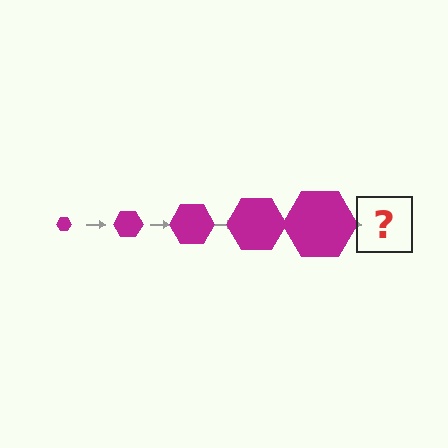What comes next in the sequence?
The next element should be a magenta hexagon, larger than the previous one.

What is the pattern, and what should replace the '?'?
The pattern is that the hexagon gets progressively larger each step. The '?' should be a magenta hexagon, larger than the previous one.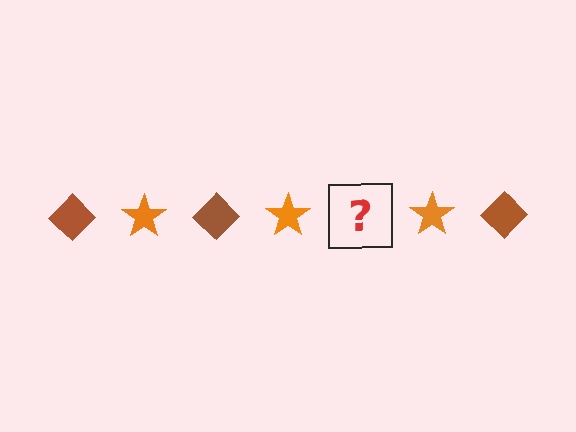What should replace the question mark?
The question mark should be replaced with a brown diamond.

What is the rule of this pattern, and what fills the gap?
The rule is that the pattern alternates between brown diamond and orange star. The gap should be filled with a brown diamond.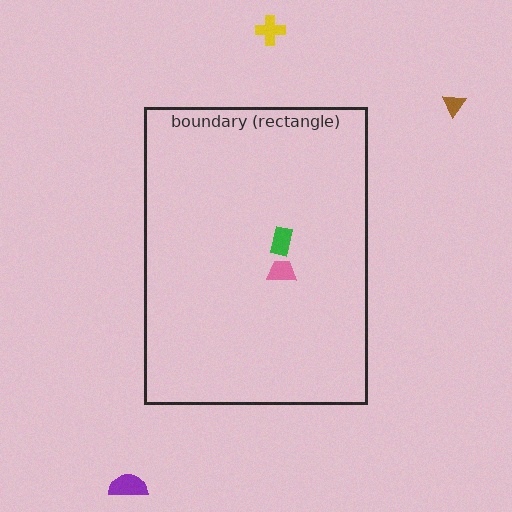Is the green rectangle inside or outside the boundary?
Inside.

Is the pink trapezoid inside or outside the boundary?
Inside.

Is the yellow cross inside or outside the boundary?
Outside.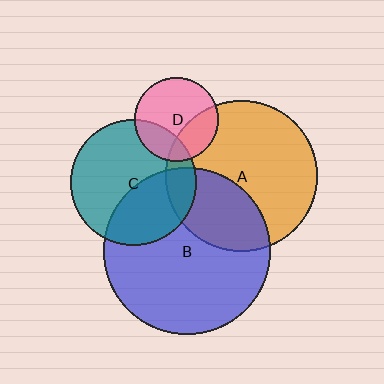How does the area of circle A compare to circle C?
Approximately 1.4 times.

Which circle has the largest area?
Circle B (blue).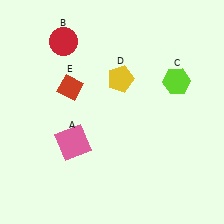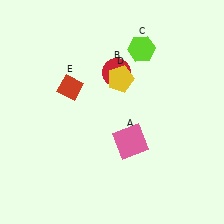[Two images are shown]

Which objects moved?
The objects that moved are: the pink square (A), the red circle (B), the lime hexagon (C).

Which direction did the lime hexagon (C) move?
The lime hexagon (C) moved left.